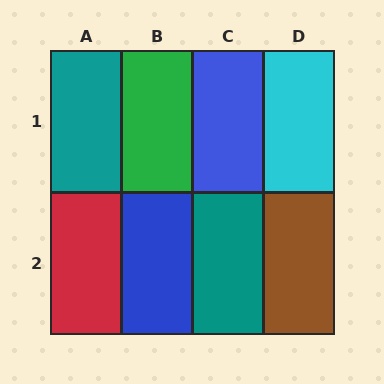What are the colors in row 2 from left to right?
Red, blue, teal, brown.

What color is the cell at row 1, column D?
Cyan.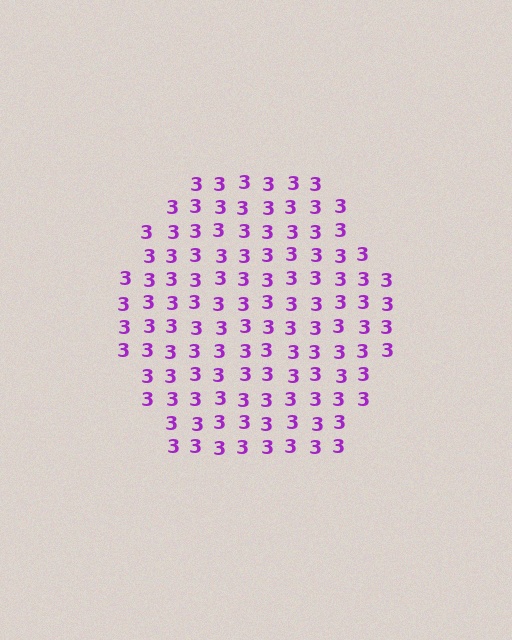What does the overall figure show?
The overall figure shows a hexagon.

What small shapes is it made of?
It is made of small digit 3's.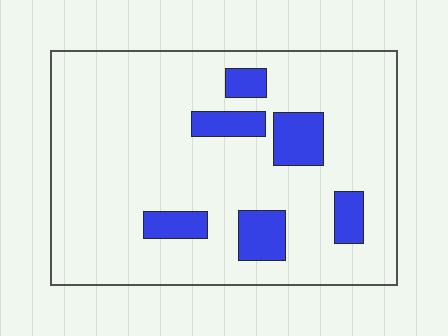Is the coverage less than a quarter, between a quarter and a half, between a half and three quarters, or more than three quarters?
Less than a quarter.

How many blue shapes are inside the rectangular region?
6.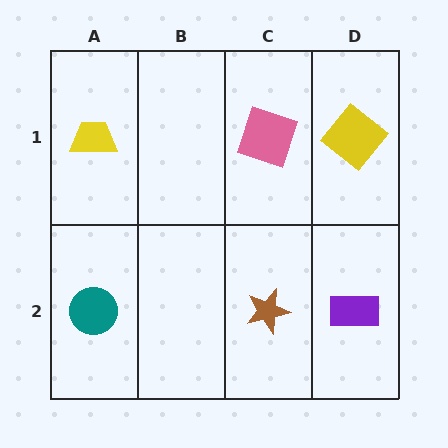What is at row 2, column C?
A brown star.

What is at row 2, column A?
A teal circle.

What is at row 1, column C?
A pink square.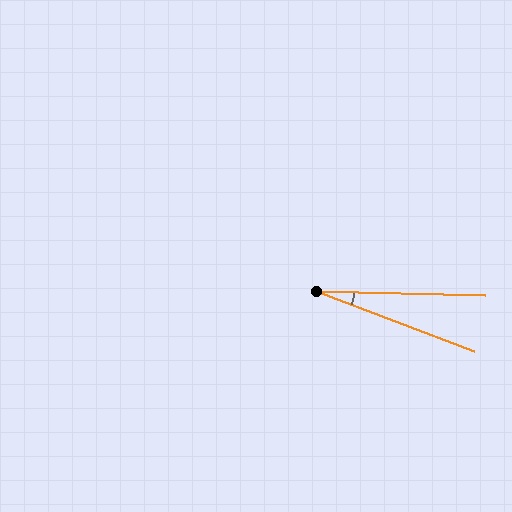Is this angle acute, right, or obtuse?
It is acute.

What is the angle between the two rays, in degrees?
Approximately 19 degrees.